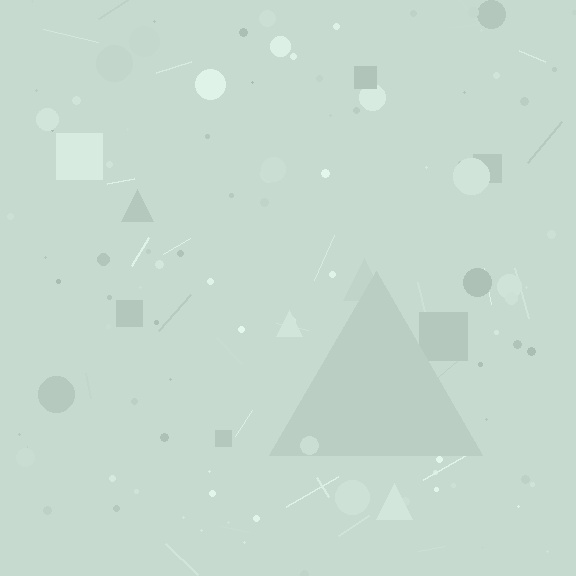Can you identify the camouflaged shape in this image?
The camouflaged shape is a triangle.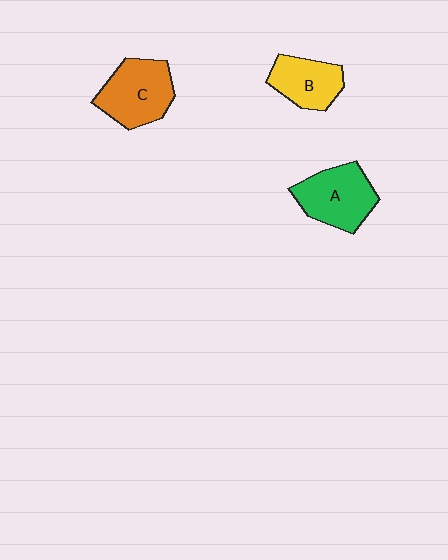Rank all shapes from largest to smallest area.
From largest to smallest: C (orange), A (green), B (yellow).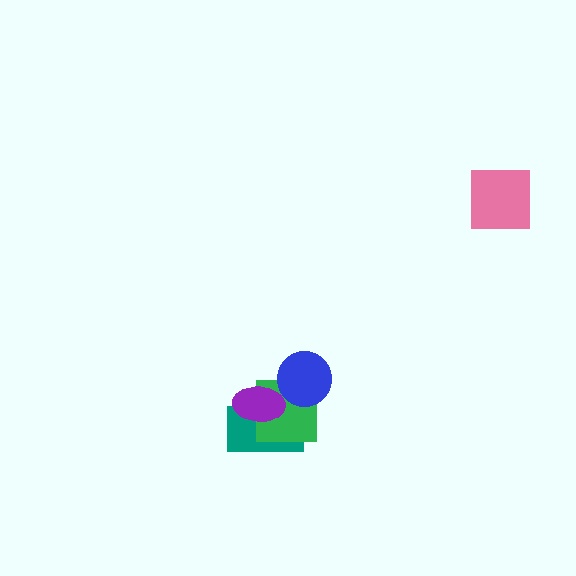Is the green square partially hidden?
Yes, it is partially covered by another shape.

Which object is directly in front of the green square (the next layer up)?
The purple ellipse is directly in front of the green square.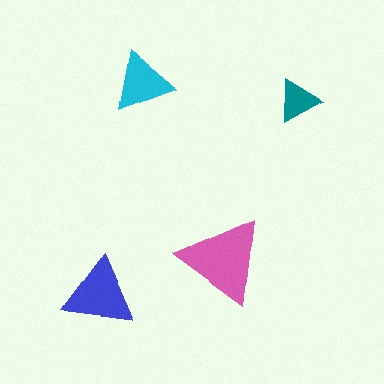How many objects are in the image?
There are 4 objects in the image.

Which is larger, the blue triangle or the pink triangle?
The pink one.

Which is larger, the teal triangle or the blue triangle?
The blue one.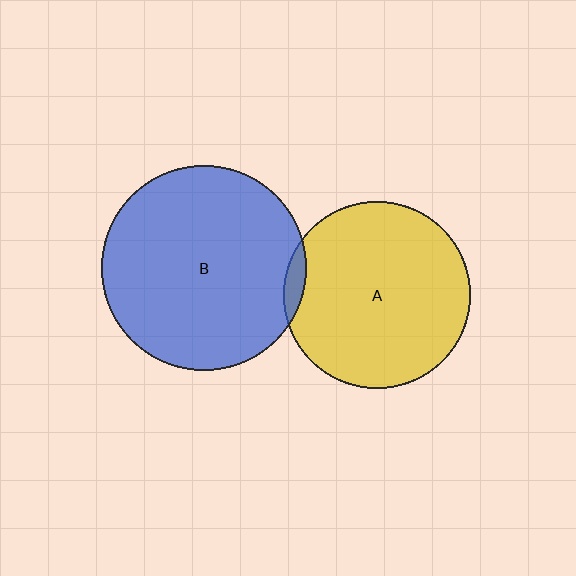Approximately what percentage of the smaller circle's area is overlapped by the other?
Approximately 5%.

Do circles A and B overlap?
Yes.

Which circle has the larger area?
Circle B (blue).